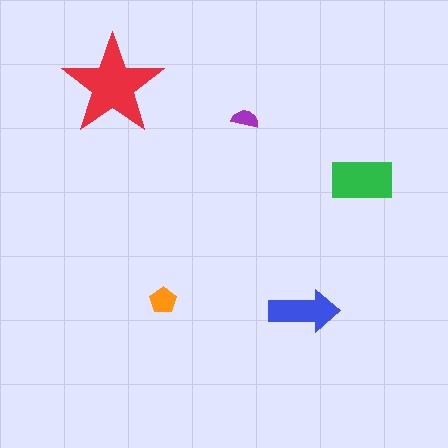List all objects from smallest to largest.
The purple semicircle, the orange pentagon, the blue arrow, the green rectangle, the red star.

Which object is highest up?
The red star is topmost.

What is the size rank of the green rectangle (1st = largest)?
2nd.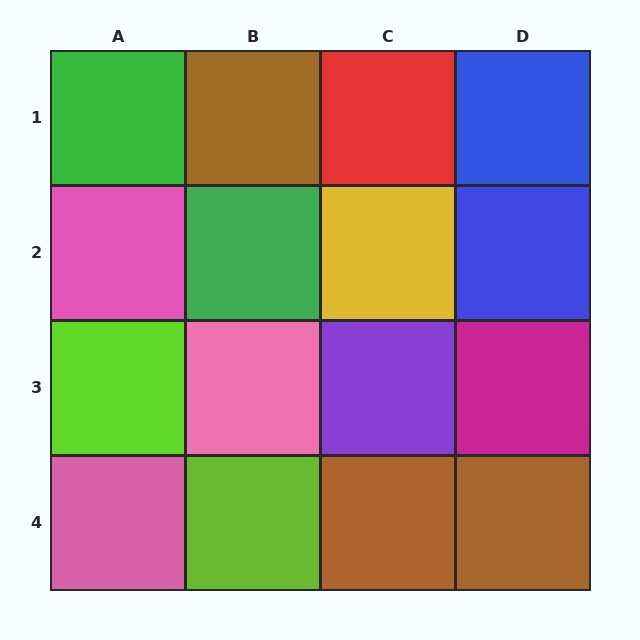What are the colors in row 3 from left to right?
Lime, pink, purple, magenta.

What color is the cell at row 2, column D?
Blue.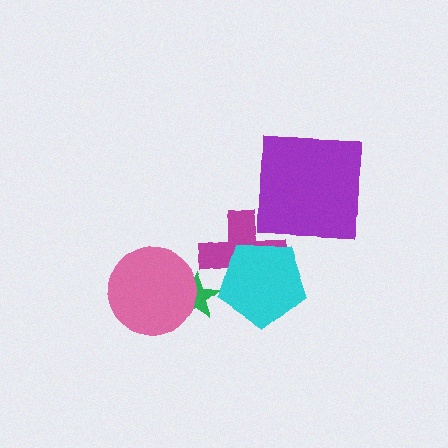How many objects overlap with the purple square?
0 objects overlap with the purple square.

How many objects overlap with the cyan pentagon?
1 object overlaps with the cyan pentagon.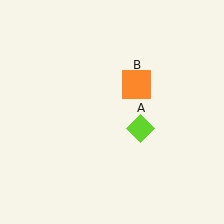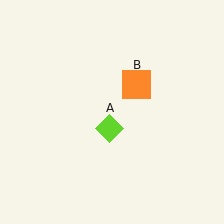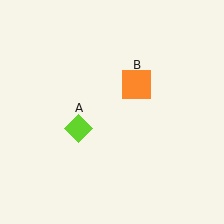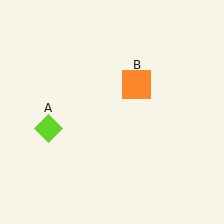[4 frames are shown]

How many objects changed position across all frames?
1 object changed position: lime diamond (object A).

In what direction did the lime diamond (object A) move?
The lime diamond (object A) moved left.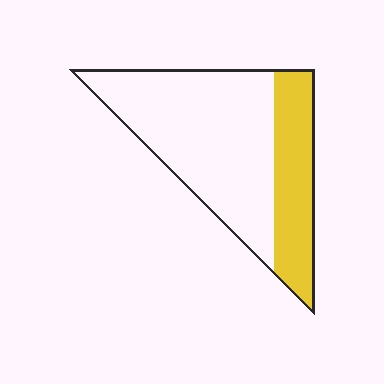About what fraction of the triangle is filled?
About one third (1/3).